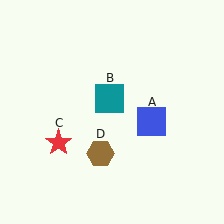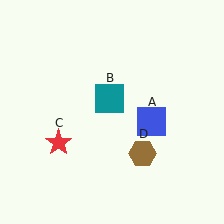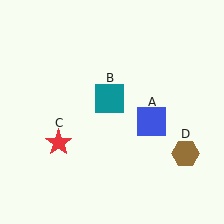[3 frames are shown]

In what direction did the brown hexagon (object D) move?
The brown hexagon (object D) moved right.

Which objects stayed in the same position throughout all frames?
Blue square (object A) and teal square (object B) and red star (object C) remained stationary.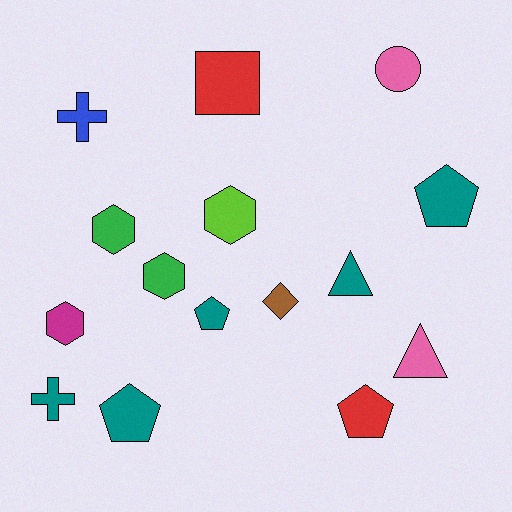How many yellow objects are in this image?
There are no yellow objects.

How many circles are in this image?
There is 1 circle.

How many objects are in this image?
There are 15 objects.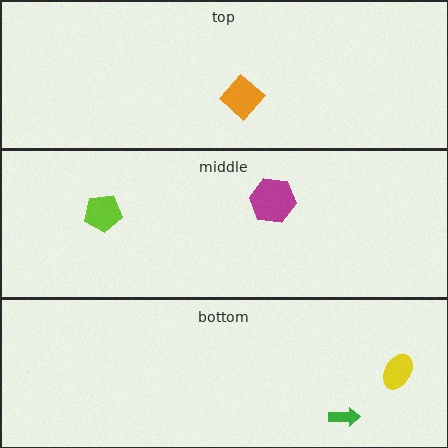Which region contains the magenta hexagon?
The middle region.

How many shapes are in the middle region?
2.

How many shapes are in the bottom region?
2.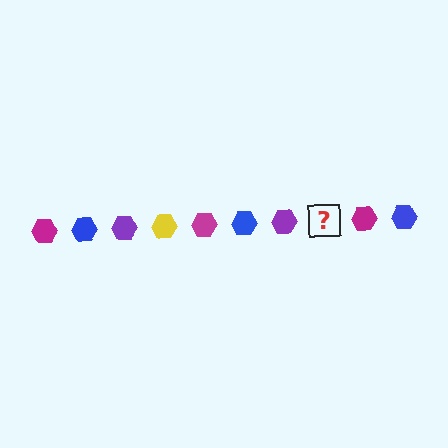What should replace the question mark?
The question mark should be replaced with a yellow hexagon.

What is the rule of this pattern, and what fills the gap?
The rule is that the pattern cycles through magenta, blue, purple, yellow hexagons. The gap should be filled with a yellow hexagon.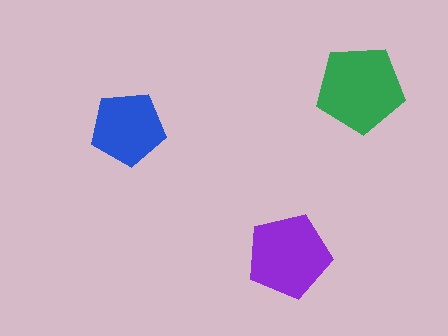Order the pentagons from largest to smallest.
the green one, the purple one, the blue one.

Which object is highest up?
The green pentagon is topmost.